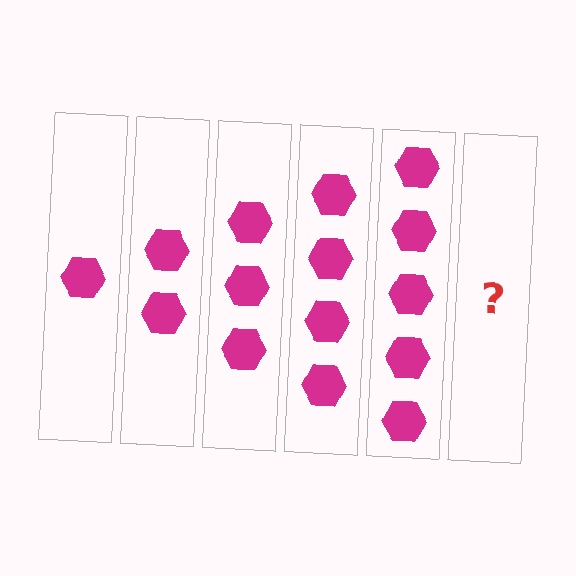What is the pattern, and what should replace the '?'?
The pattern is that each step adds one more hexagon. The '?' should be 6 hexagons.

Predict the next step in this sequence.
The next step is 6 hexagons.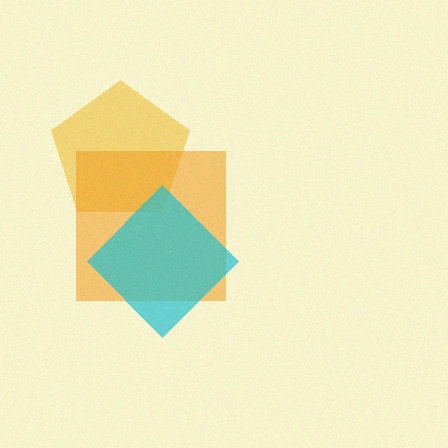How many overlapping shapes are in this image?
There are 3 overlapping shapes in the image.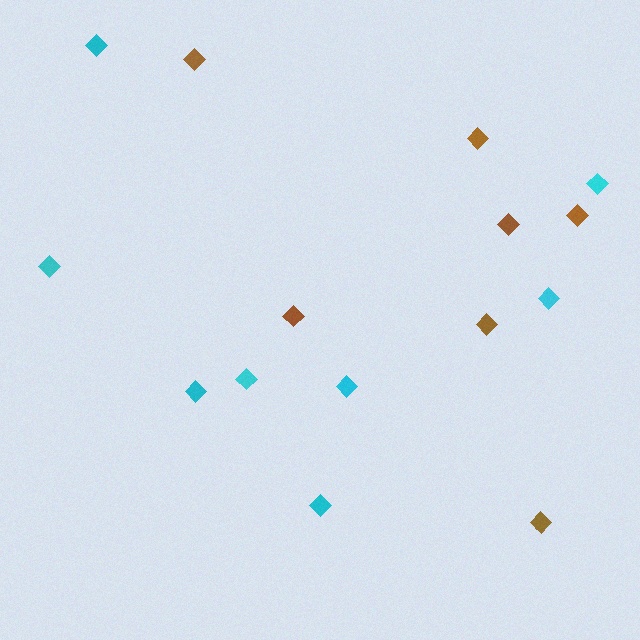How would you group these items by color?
There are 2 groups: one group of cyan diamonds (8) and one group of brown diamonds (7).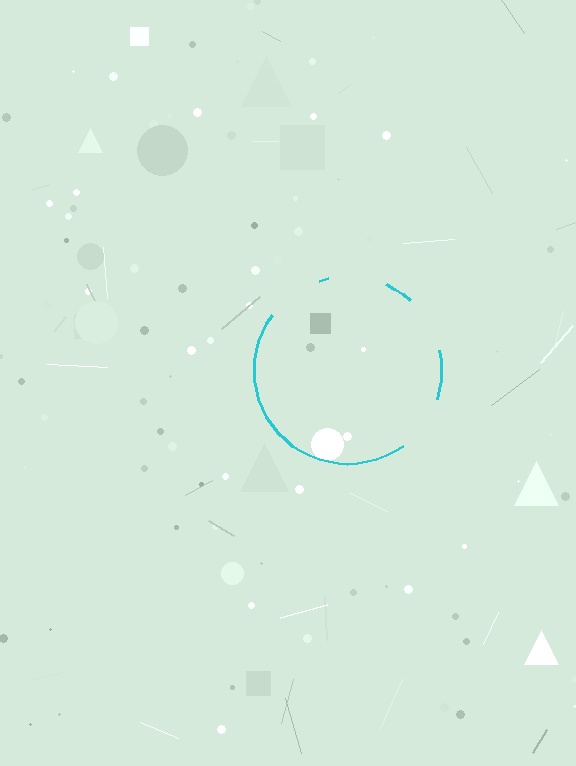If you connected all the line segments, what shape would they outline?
They would outline a circle.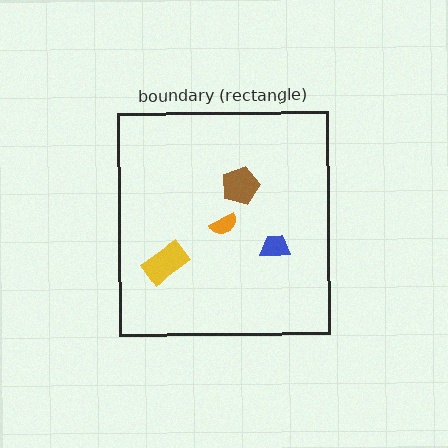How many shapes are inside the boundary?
4 inside, 0 outside.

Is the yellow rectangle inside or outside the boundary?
Inside.